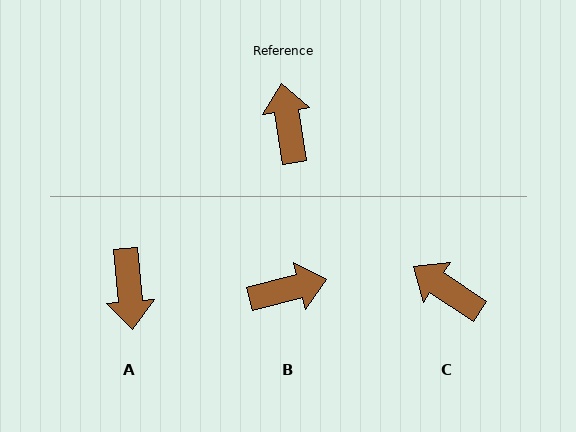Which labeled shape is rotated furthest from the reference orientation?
A, about 176 degrees away.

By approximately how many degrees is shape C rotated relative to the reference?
Approximately 47 degrees counter-clockwise.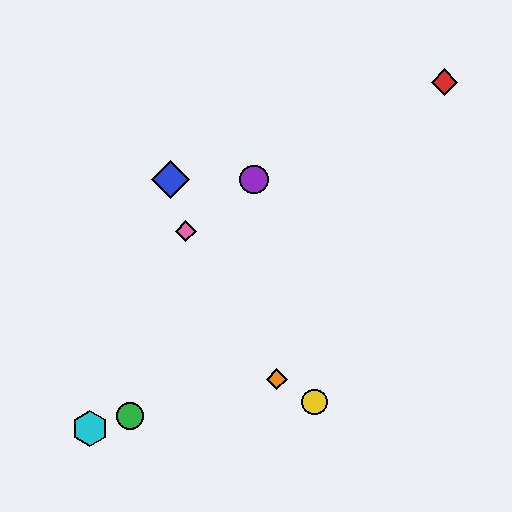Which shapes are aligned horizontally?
The blue diamond, the purple circle are aligned horizontally.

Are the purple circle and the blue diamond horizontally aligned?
Yes, both are at y≈179.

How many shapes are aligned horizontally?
2 shapes (the blue diamond, the purple circle) are aligned horizontally.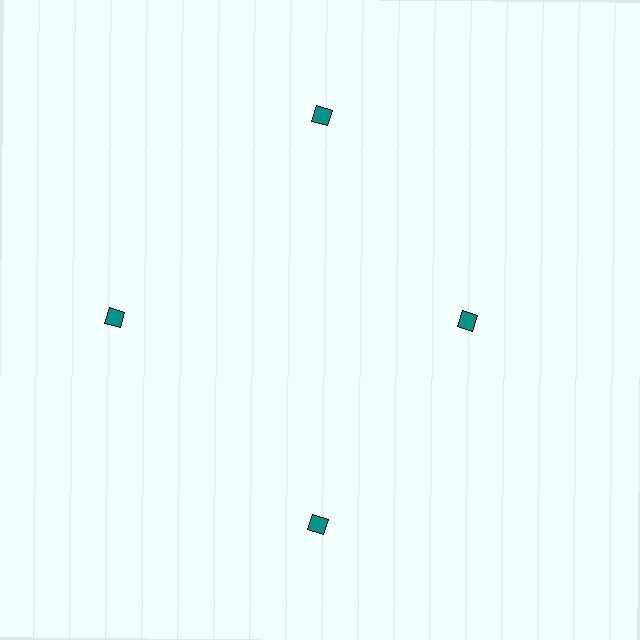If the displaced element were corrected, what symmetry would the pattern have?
It would have 4-fold rotational symmetry — the pattern would map onto itself every 90 degrees.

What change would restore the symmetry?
The symmetry would be restored by moving it outward, back onto the ring so that all 4 diamonds sit at equal angles and equal distance from the center.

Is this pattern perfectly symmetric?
No. The 4 teal diamonds are arranged in a ring, but one element near the 3 o'clock position is pulled inward toward the center, breaking the 4-fold rotational symmetry.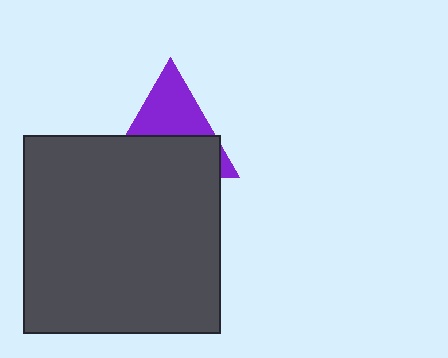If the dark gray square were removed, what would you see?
You would see the complete purple triangle.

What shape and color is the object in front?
The object in front is a dark gray square.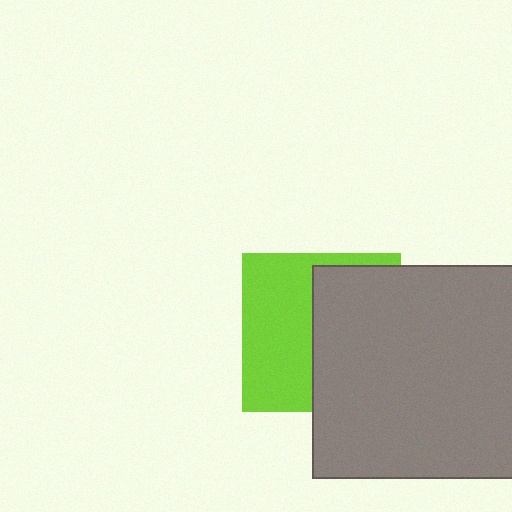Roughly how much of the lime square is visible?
About half of it is visible (roughly 48%).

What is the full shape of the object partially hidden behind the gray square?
The partially hidden object is a lime square.